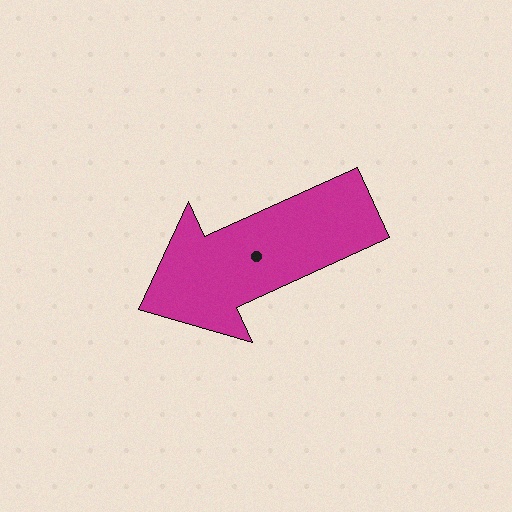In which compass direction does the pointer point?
Southwest.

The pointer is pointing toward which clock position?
Roughly 8 o'clock.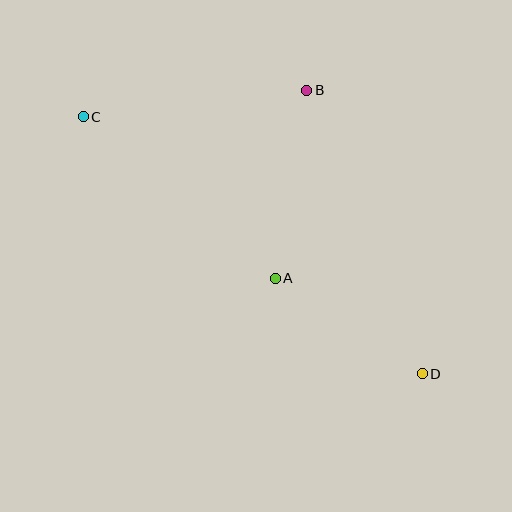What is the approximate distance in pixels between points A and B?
The distance between A and B is approximately 190 pixels.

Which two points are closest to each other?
Points A and D are closest to each other.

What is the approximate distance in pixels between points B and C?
The distance between B and C is approximately 225 pixels.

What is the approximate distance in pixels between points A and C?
The distance between A and C is approximately 251 pixels.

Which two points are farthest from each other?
Points C and D are farthest from each other.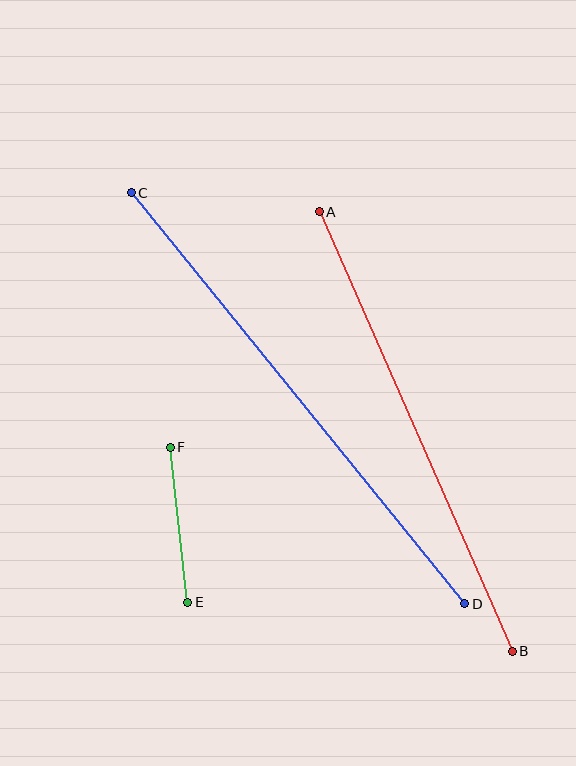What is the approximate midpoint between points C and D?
The midpoint is at approximately (298, 398) pixels.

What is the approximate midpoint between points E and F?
The midpoint is at approximately (179, 525) pixels.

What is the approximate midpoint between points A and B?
The midpoint is at approximately (416, 431) pixels.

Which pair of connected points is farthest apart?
Points C and D are farthest apart.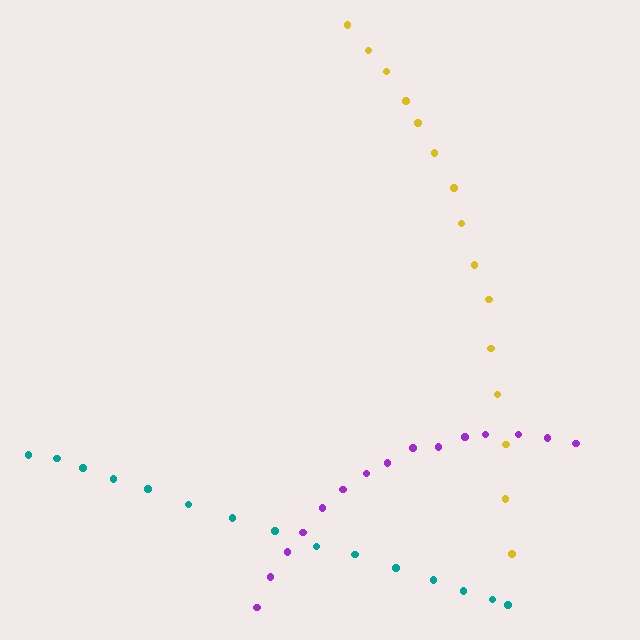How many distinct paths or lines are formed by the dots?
There are 3 distinct paths.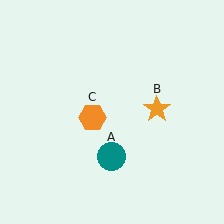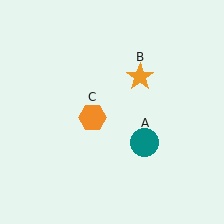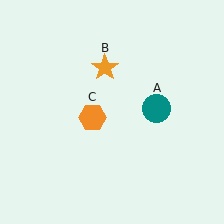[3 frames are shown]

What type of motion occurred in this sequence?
The teal circle (object A), orange star (object B) rotated counterclockwise around the center of the scene.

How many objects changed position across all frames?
2 objects changed position: teal circle (object A), orange star (object B).